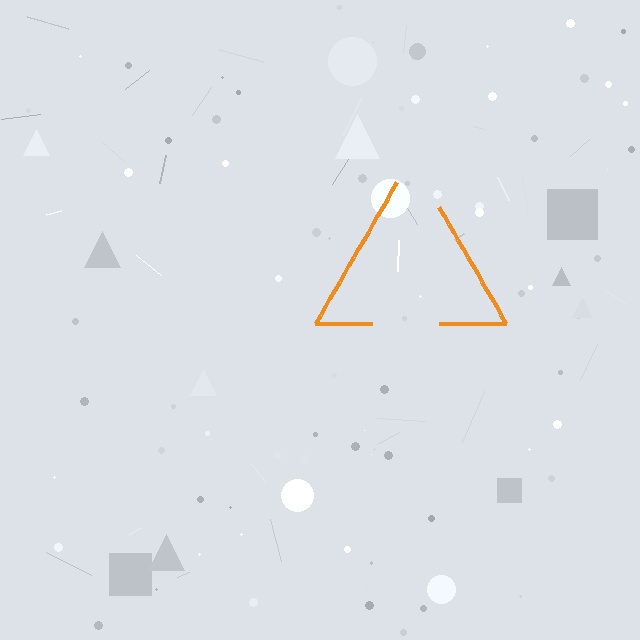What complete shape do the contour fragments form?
The contour fragments form a triangle.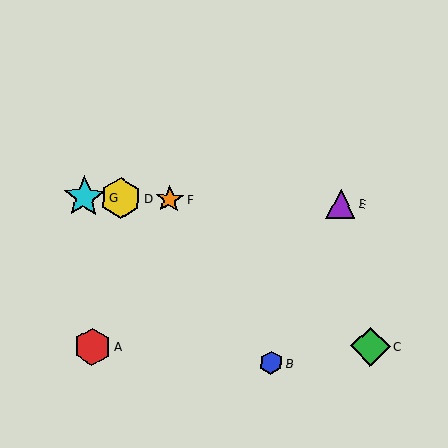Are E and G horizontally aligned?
Yes, both are at y≈204.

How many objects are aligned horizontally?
4 objects (D, E, F, G) are aligned horizontally.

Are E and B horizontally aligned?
No, E is at y≈204 and B is at y≈363.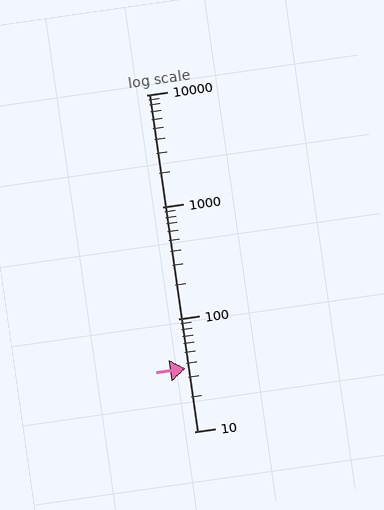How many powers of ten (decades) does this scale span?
The scale spans 3 decades, from 10 to 10000.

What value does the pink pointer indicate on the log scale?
The pointer indicates approximately 36.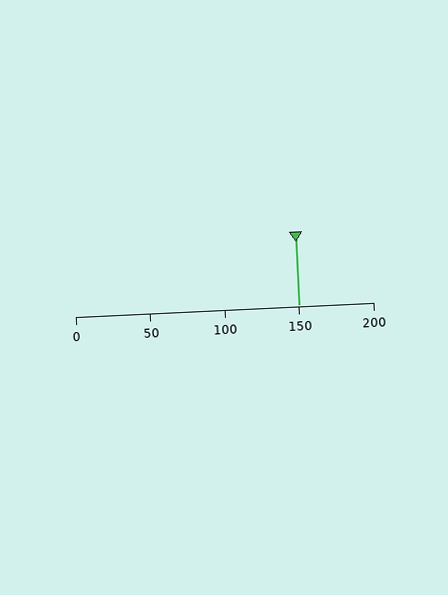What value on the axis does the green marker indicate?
The marker indicates approximately 150.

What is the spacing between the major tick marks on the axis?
The major ticks are spaced 50 apart.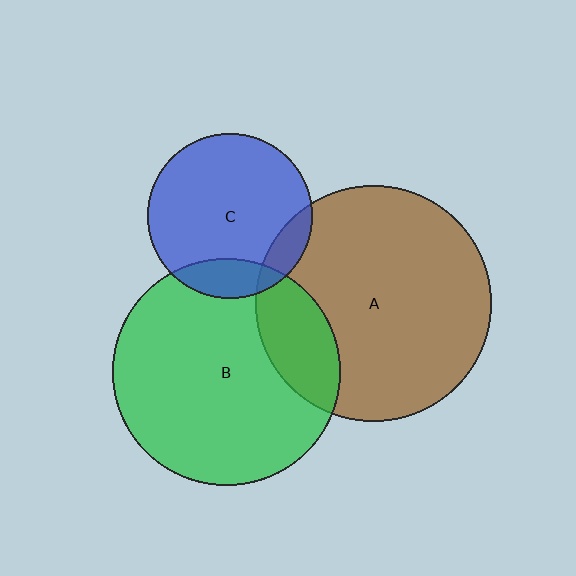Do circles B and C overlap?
Yes.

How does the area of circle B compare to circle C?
Approximately 1.9 times.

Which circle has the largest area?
Circle A (brown).